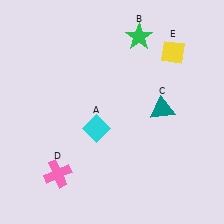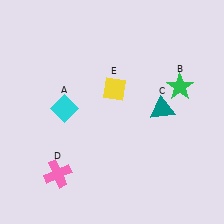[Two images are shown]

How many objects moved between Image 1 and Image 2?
3 objects moved between the two images.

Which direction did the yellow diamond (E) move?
The yellow diamond (E) moved left.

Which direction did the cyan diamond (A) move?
The cyan diamond (A) moved left.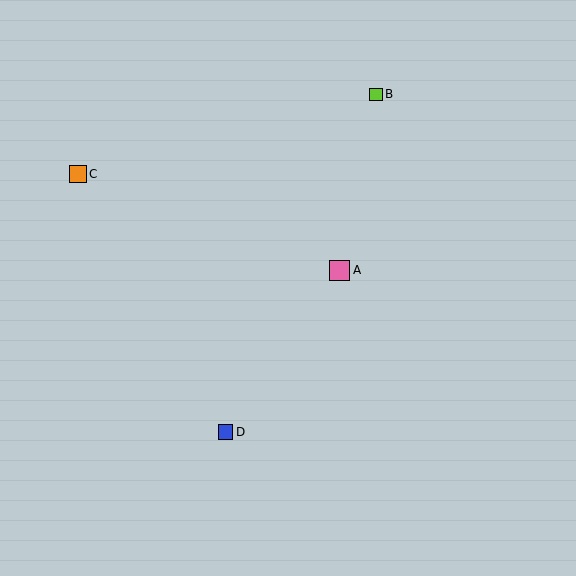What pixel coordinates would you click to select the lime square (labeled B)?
Click at (376, 94) to select the lime square B.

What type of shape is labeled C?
Shape C is an orange square.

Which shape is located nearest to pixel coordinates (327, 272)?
The pink square (labeled A) at (339, 270) is nearest to that location.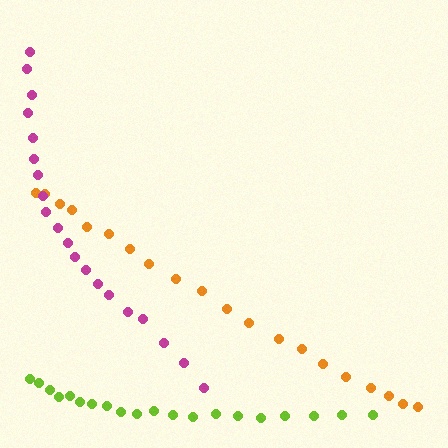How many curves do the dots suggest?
There are 3 distinct paths.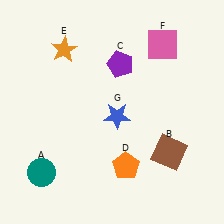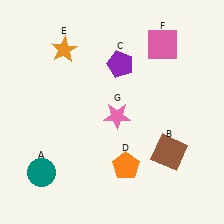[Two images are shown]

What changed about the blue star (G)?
In Image 1, G is blue. In Image 2, it changed to pink.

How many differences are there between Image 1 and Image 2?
There is 1 difference between the two images.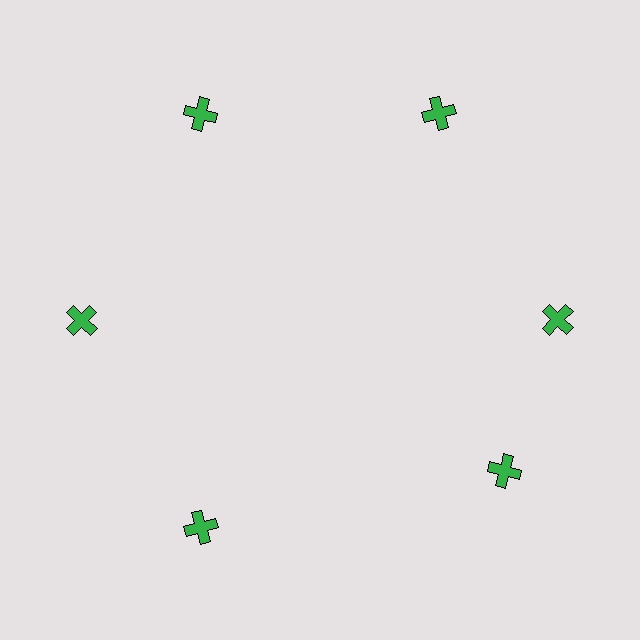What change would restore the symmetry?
The symmetry would be restored by rotating it back into even spacing with its neighbors so that all 6 crosses sit at equal angles and equal distance from the center.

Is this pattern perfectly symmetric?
No. The 6 green crosses are arranged in a ring, but one element near the 5 o'clock position is rotated out of alignment along the ring, breaking the 6-fold rotational symmetry.